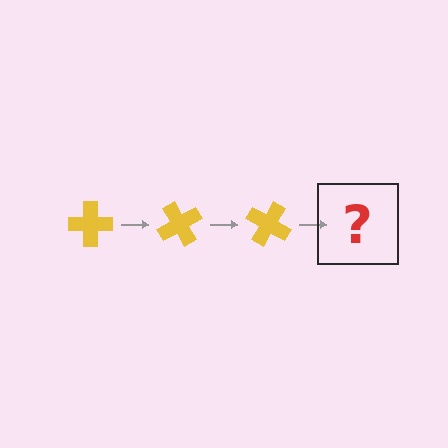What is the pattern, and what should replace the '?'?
The pattern is that the cross rotates 60 degrees each step. The '?' should be a yellow cross rotated 180 degrees.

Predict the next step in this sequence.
The next step is a yellow cross rotated 180 degrees.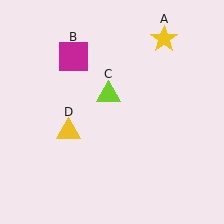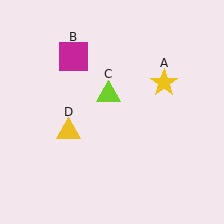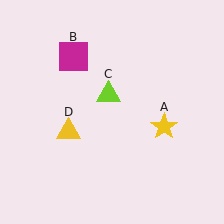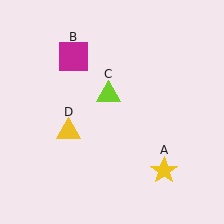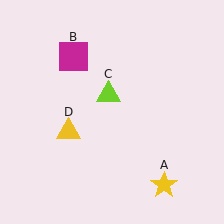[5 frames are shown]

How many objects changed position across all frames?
1 object changed position: yellow star (object A).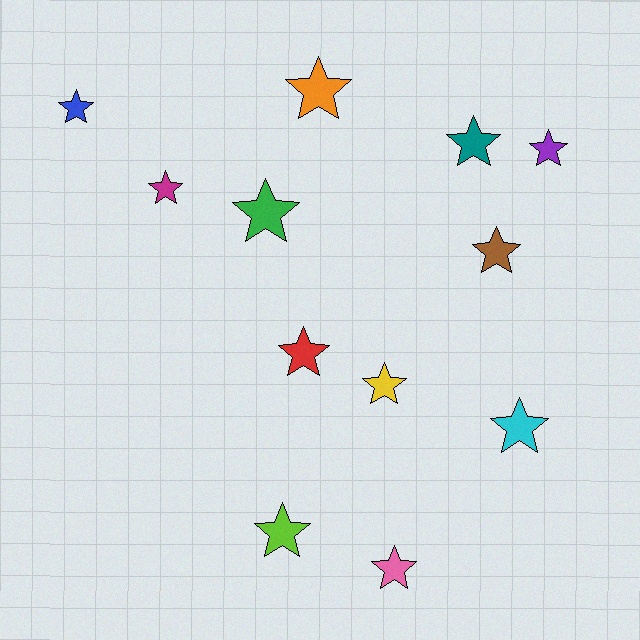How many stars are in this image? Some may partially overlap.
There are 12 stars.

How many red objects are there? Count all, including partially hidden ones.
There is 1 red object.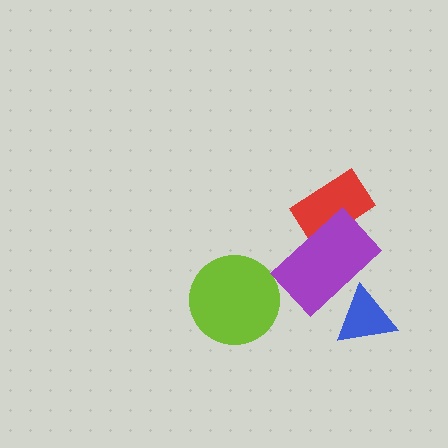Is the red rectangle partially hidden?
Yes, it is partially covered by another shape.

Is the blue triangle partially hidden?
No, no other shape covers it.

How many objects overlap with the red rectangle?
1 object overlaps with the red rectangle.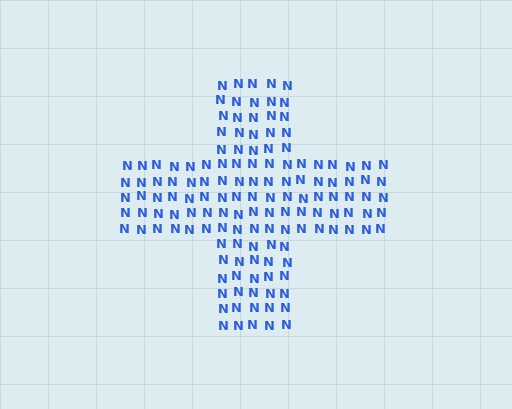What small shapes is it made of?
It is made of small letter N's.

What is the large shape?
The large shape is a cross.